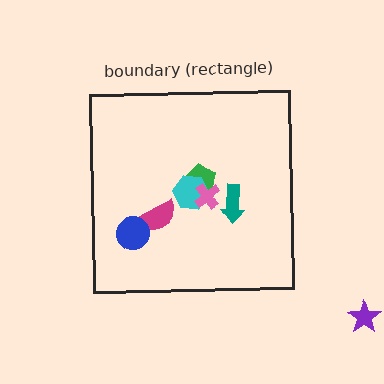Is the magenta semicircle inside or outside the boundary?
Inside.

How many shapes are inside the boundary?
6 inside, 1 outside.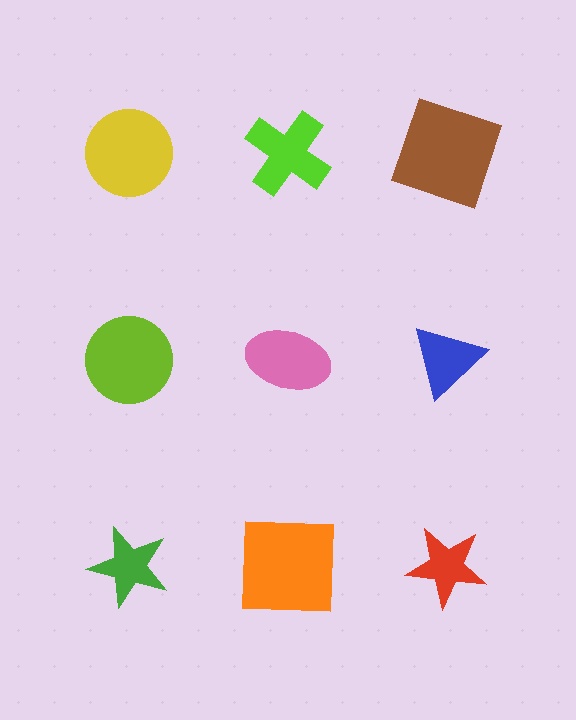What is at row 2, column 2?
A pink ellipse.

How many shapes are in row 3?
3 shapes.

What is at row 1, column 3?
A brown square.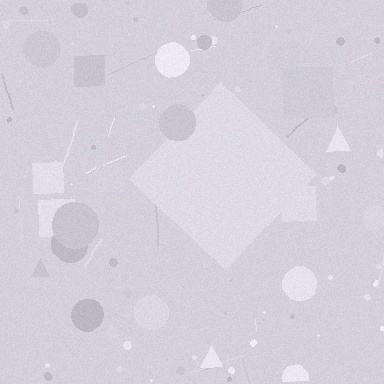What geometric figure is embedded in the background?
A diamond is embedded in the background.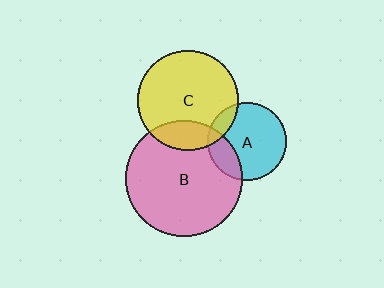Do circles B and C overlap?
Yes.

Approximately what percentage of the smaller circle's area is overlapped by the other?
Approximately 20%.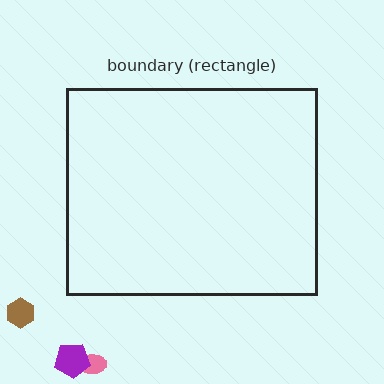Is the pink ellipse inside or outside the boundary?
Outside.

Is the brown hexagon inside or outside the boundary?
Outside.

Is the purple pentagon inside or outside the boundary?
Outside.